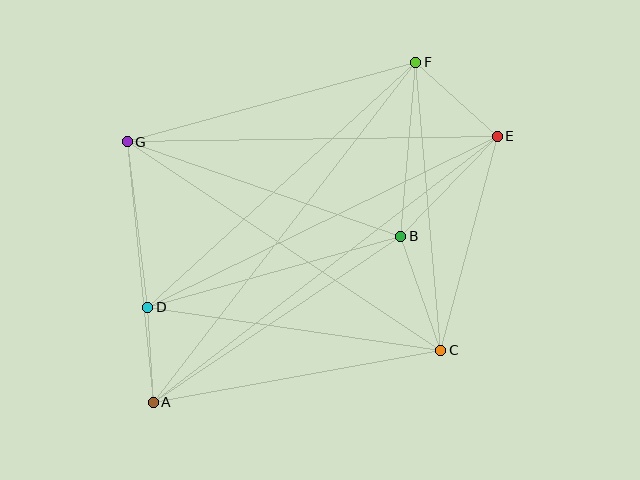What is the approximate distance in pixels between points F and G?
The distance between F and G is approximately 299 pixels.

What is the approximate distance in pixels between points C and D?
The distance between C and D is approximately 296 pixels.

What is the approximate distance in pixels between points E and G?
The distance between E and G is approximately 370 pixels.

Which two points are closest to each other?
Points A and D are closest to each other.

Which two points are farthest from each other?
Points A and E are farthest from each other.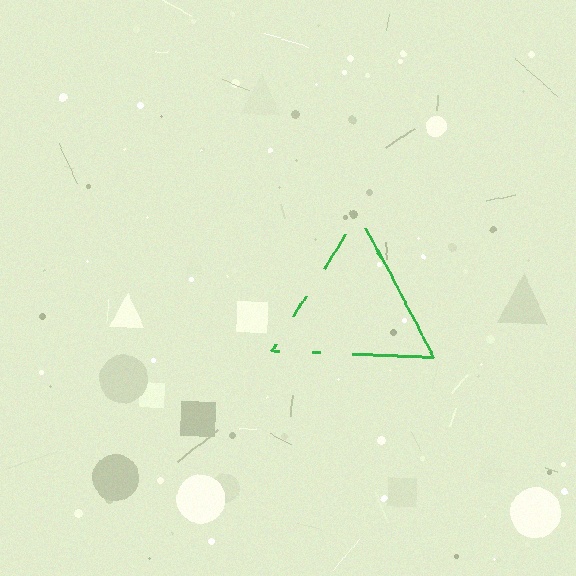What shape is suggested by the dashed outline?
The dashed outline suggests a triangle.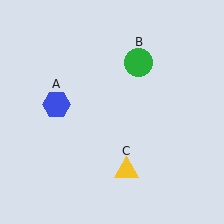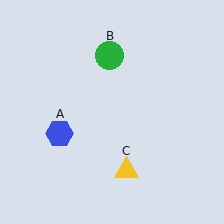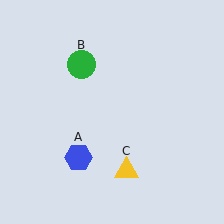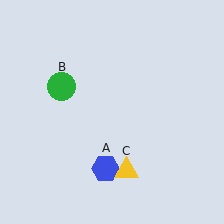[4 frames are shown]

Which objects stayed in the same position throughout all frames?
Yellow triangle (object C) remained stationary.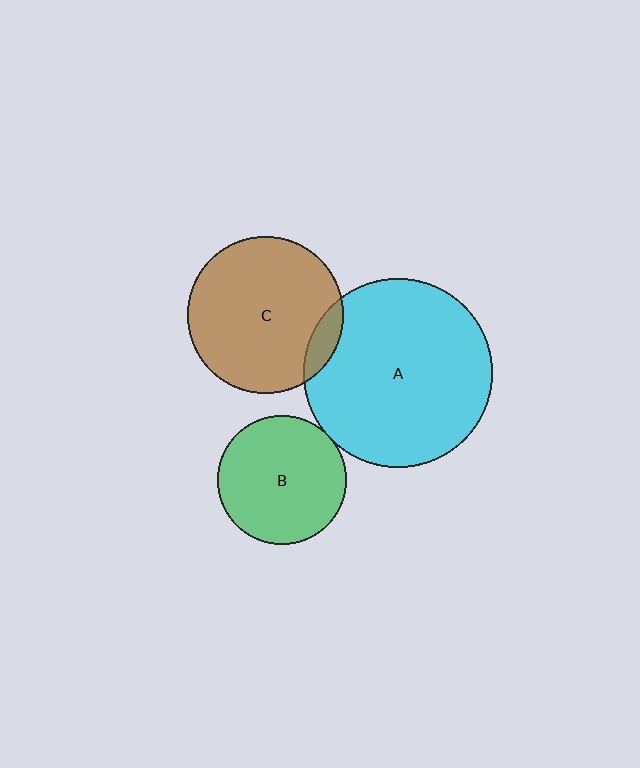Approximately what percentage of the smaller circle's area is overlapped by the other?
Approximately 10%.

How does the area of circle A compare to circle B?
Approximately 2.1 times.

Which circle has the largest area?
Circle A (cyan).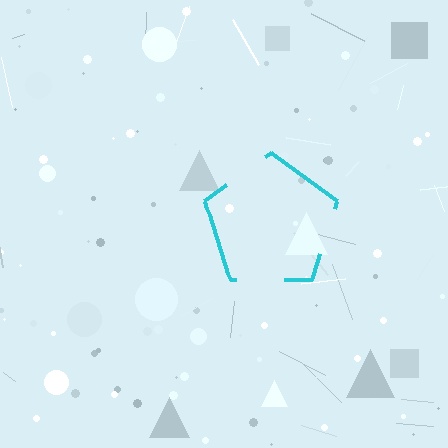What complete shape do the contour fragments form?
The contour fragments form a pentagon.